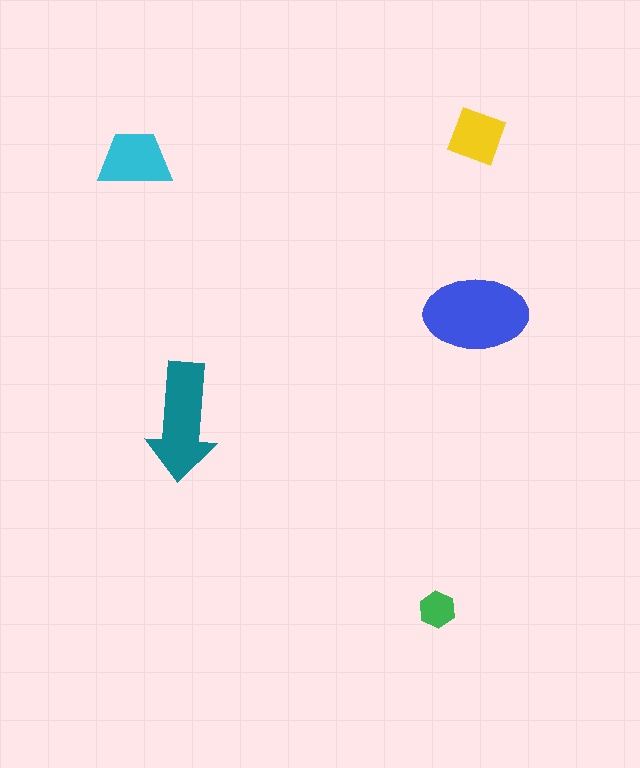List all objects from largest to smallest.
The blue ellipse, the teal arrow, the cyan trapezoid, the yellow square, the green hexagon.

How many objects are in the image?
There are 5 objects in the image.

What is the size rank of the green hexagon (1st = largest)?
5th.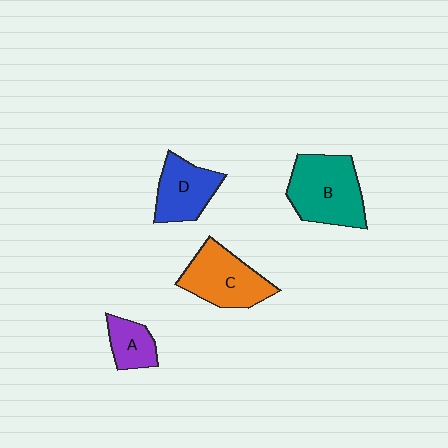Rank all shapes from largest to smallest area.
From largest to smallest: B (teal), C (orange), D (blue), A (purple).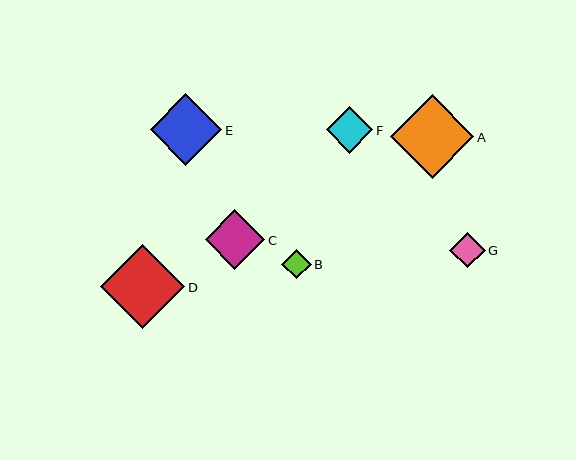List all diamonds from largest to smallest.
From largest to smallest: D, A, E, C, F, G, B.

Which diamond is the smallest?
Diamond B is the smallest with a size of approximately 29 pixels.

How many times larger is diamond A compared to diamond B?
Diamond A is approximately 2.8 times the size of diamond B.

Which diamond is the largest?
Diamond D is the largest with a size of approximately 85 pixels.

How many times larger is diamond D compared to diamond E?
Diamond D is approximately 1.2 times the size of diamond E.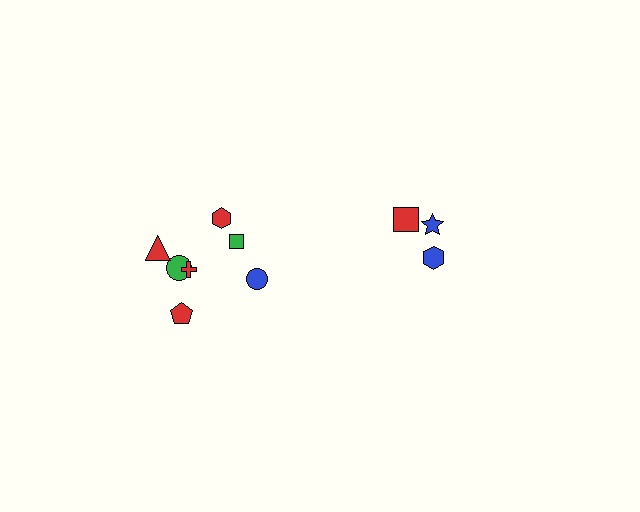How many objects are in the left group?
There are 7 objects.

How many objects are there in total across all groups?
There are 10 objects.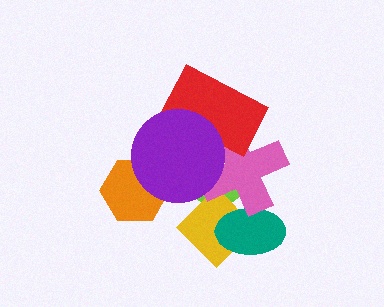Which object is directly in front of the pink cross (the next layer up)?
The red rectangle is directly in front of the pink cross.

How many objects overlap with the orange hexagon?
1 object overlaps with the orange hexagon.